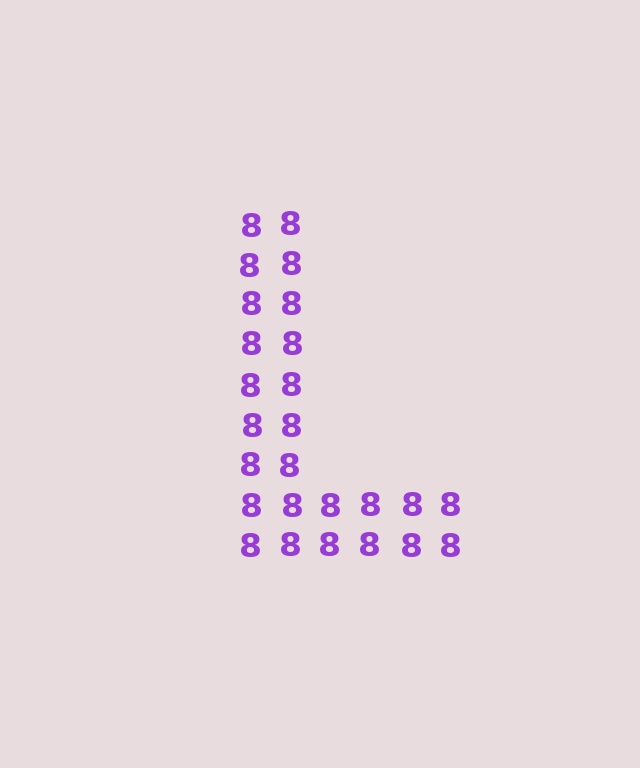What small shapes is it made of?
It is made of small digit 8's.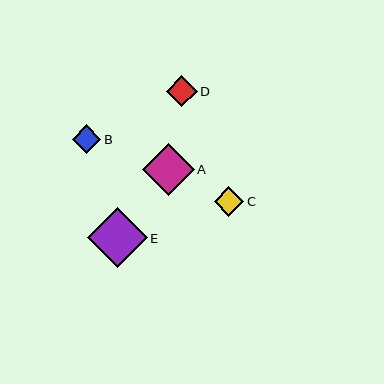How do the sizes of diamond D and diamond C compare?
Diamond D and diamond C are approximately the same size.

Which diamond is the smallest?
Diamond B is the smallest with a size of approximately 28 pixels.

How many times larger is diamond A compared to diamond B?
Diamond A is approximately 1.8 times the size of diamond B.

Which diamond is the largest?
Diamond E is the largest with a size of approximately 60 pixels.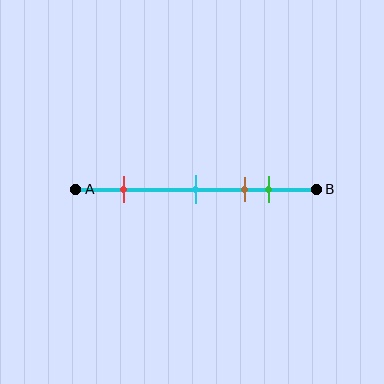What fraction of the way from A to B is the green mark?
The green mark is approximately 80% (0.8) of the way from A to B.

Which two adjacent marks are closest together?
The brown and green marks are the closest adjacent pair.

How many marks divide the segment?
There are 4 marks dividing the segment.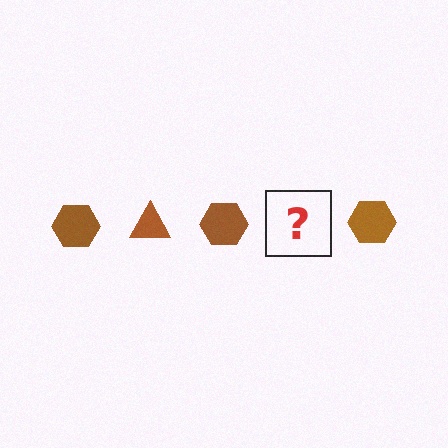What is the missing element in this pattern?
The missing element is a brown triangle.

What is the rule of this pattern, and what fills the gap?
The rule is that the pattern cycles through hexagon, triangle shapes in brown. The gap should be filled with a brown triangle.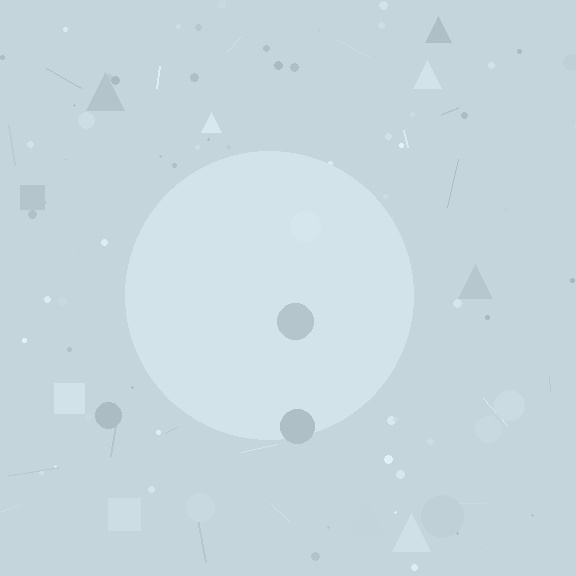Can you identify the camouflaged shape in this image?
The camouflaged shape is a circle.